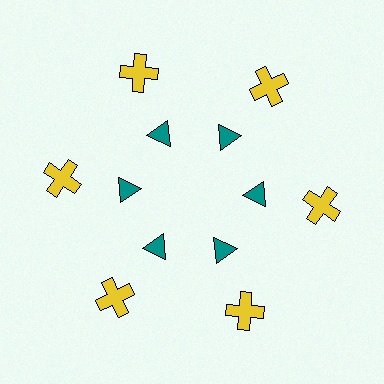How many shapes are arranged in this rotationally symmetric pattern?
There are 12 shapes, arranged in 6 groups of 2.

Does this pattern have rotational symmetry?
Yes, this pattern has 6-fold rotational symmetry. It looks the same after rotating 60 degrees around the center.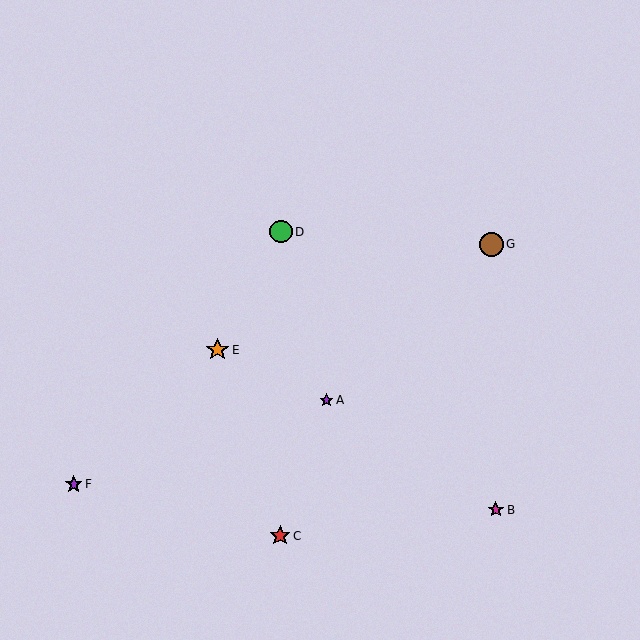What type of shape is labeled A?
Shape A is a purple star.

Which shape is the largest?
The brown circle (labeled G) is the largest.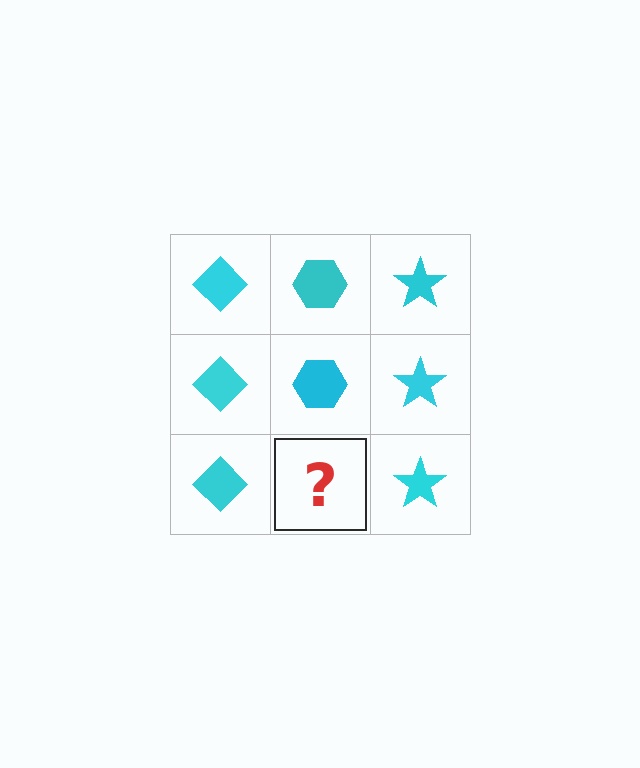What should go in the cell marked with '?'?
The missing cell should contain a cyan hexagon.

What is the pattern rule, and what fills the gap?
The rule is that each column has a consistent shape. The gap should be filled with a cyan hexagon.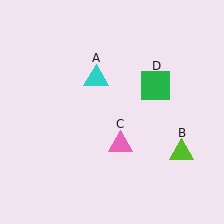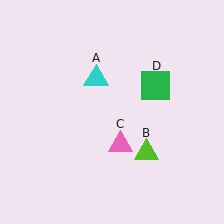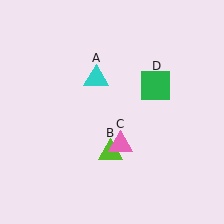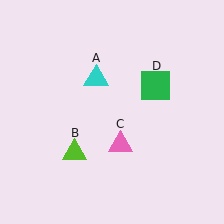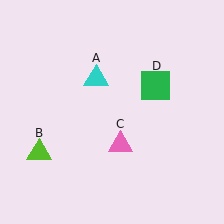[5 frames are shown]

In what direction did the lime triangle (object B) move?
The lime triangle (object B) moved left.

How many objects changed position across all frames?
1 object changed position: lime triangle (object B).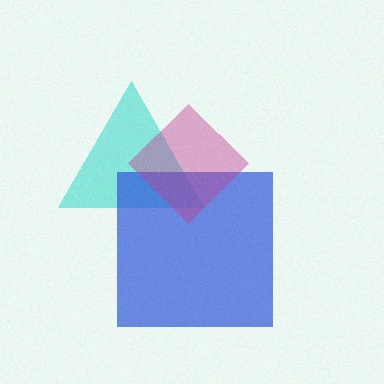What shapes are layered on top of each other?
The layered shapes are: a cyan triangle, a blue square, a magenta diamond.